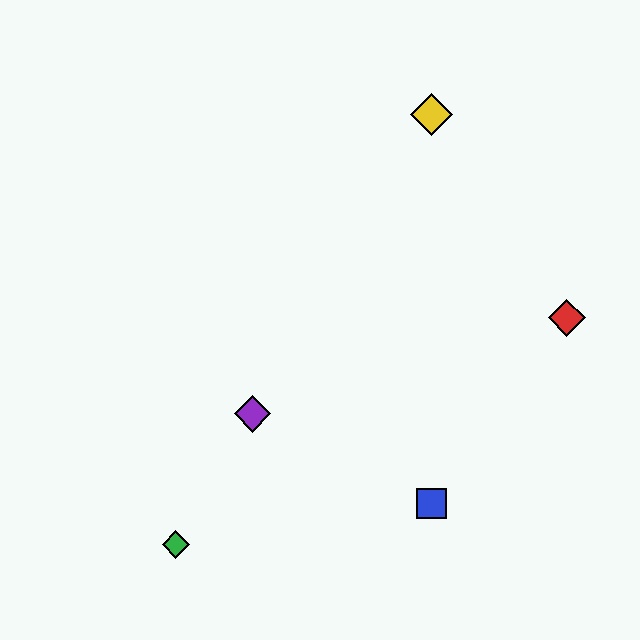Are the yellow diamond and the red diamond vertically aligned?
No, the yellow diamond is at x≈432 and the red diamond is at x≈567.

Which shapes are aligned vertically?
The blue square, the yellow diamond are aligned vertically.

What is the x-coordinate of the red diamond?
The red diamond is at x≈567.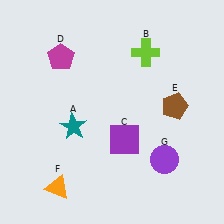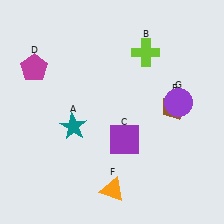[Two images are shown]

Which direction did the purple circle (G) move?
The purple circle (G) moved up.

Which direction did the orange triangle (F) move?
The orange triangle (F) moved right.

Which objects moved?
The objects that moved are: the magenta pentagon (D), the orange triangle (F), the purple circle (G).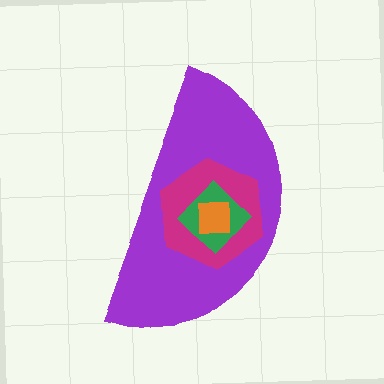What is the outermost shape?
The purple semicircle.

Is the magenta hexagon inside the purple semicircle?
Yes.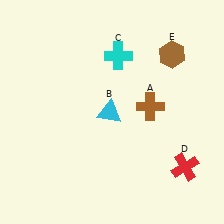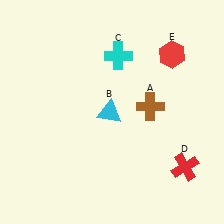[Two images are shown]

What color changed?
The hexagon (E) changed from brown in Image 1 to red in Image 2.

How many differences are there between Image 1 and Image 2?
There is 1 difference between the two images.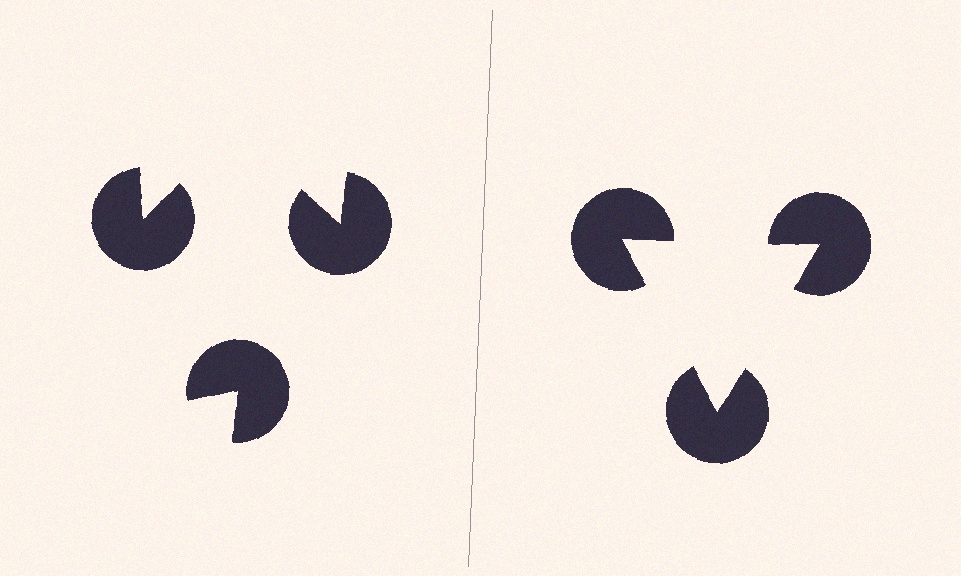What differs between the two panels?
The pac-man discs are positioned identically on both sides; only the wedge orientations differ. On the right they align to a triangle; on the left they are misaligned.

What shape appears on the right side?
An illusory triangle.